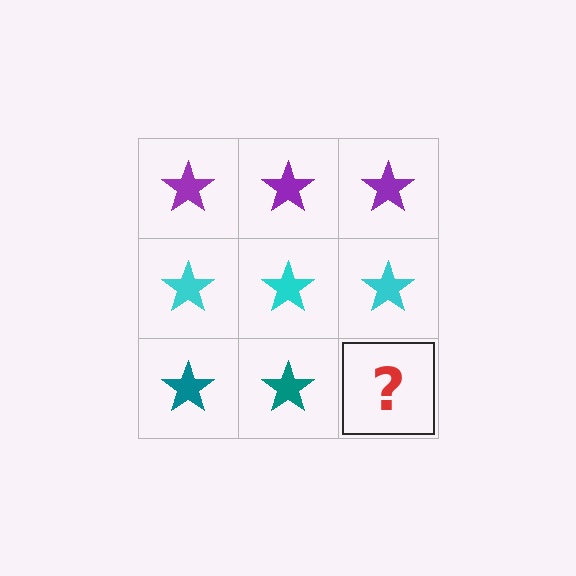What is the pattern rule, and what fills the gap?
The rule is that each row has a consistent color. The gap should be filled with a teal star.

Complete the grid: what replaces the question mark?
The question mark should be replaced with a teal star.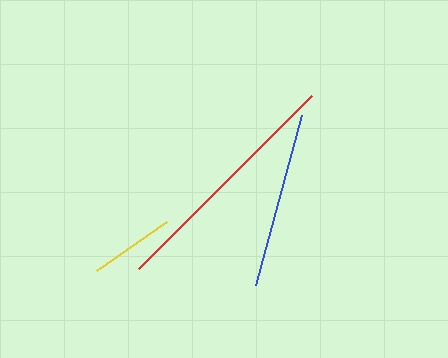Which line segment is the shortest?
The yellow line is the shortest at approximately 86 pixels.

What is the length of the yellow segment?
The yellow segment is approximately 86 pixels long.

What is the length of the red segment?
The red segment is approximately 245 pixels long.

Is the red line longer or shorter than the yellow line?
The red line is longer than the yellow line.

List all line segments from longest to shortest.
From longest to shortest: red, blue, yellow.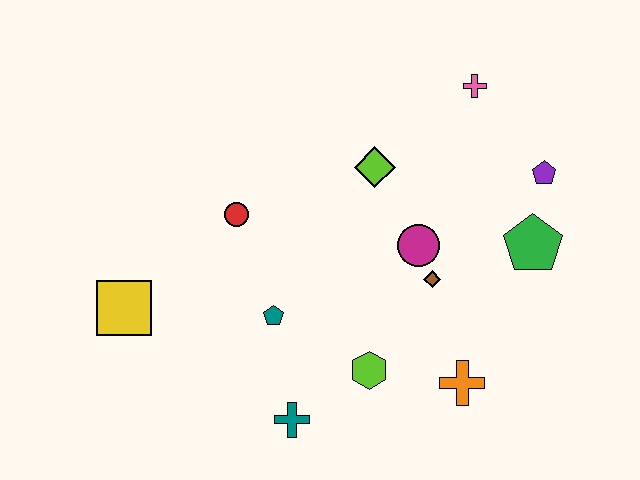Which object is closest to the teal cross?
The lime hexagon is closest to the teal cross.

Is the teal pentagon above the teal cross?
Yes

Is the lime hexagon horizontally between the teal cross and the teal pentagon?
No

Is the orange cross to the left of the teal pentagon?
No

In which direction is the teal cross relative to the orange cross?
The teal cross is to the left of the orange cross.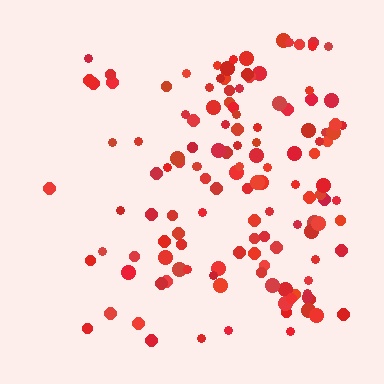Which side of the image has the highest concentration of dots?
The right.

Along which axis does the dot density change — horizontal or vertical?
Horizontal.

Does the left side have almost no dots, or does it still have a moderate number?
Still a moderate number, just noticeably fewer than the right.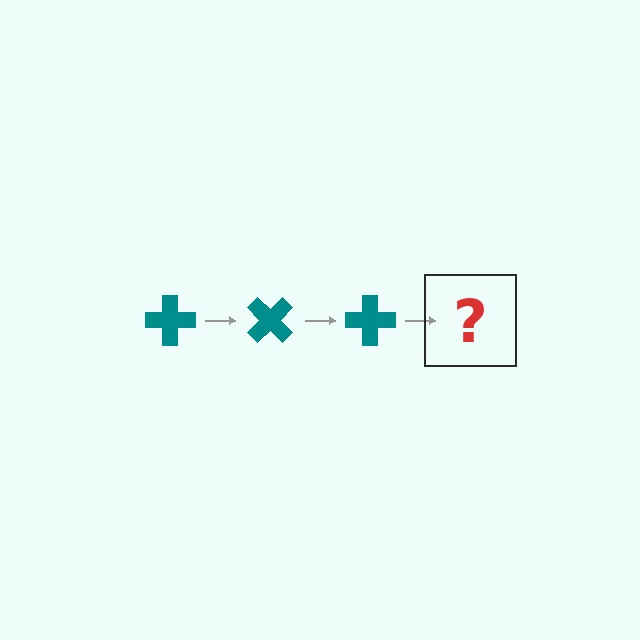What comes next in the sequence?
The next element should be a teal cross rotated 135 degrees.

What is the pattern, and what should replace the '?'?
The pattern is that the cross rotates 45 degrees each step. The '?' should be a teal cross rotated 135 degrees.